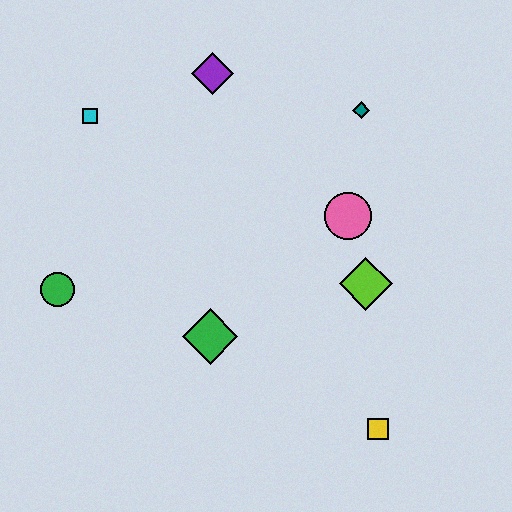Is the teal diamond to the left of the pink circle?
No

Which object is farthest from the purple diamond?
The yellow square is farthest from the purple diamond.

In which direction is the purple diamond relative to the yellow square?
The purple diamond is above the yellow square.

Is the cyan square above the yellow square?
Yes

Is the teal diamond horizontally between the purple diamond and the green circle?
No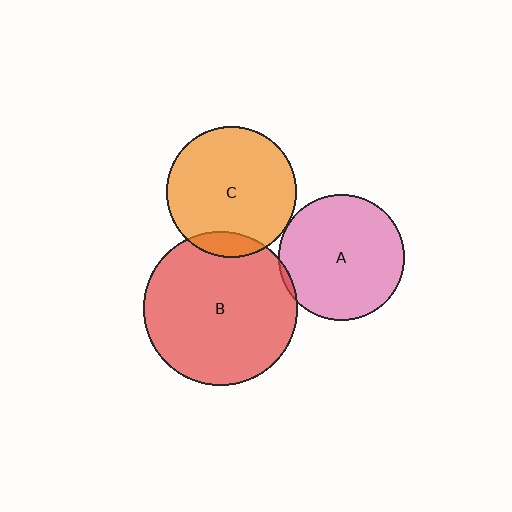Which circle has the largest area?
Circle B (red).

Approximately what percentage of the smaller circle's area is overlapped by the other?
Approximately 10%.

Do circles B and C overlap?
Yes.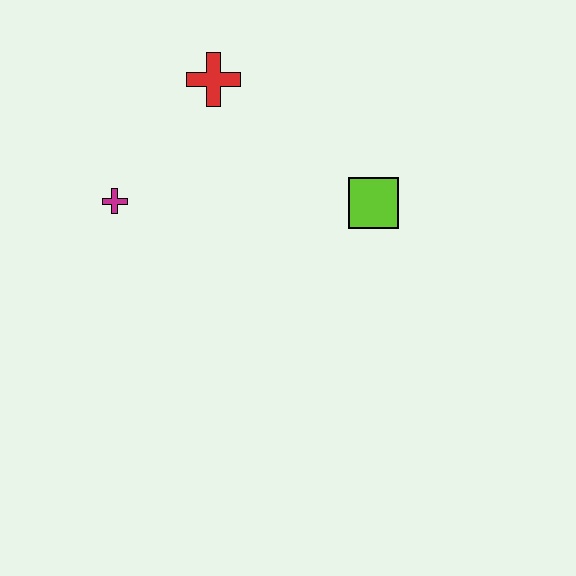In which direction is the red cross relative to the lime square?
The red cross is to the left of the lime square.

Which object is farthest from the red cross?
The lime square is farthest from the red cross.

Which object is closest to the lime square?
The red cross is closest to the lime square.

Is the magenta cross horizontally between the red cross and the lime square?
No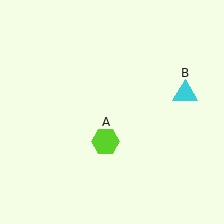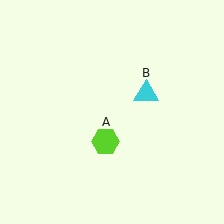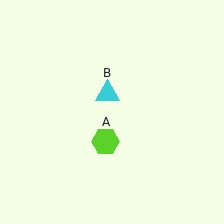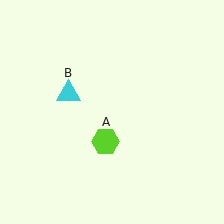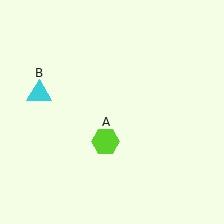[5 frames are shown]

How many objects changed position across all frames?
1 object changed position: cyan triangle (object B).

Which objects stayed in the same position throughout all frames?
Lime hexagon (object A) remained stationary.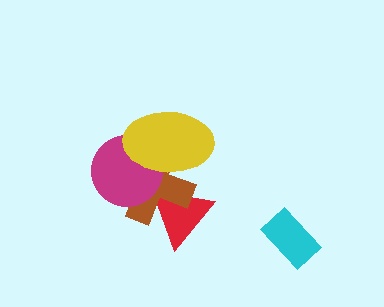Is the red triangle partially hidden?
Yes, it is partially covered by another shape.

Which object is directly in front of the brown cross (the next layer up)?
The magenta circle is directly in front of the brown cross.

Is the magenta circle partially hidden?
Yes, it is partially covered by another shape.